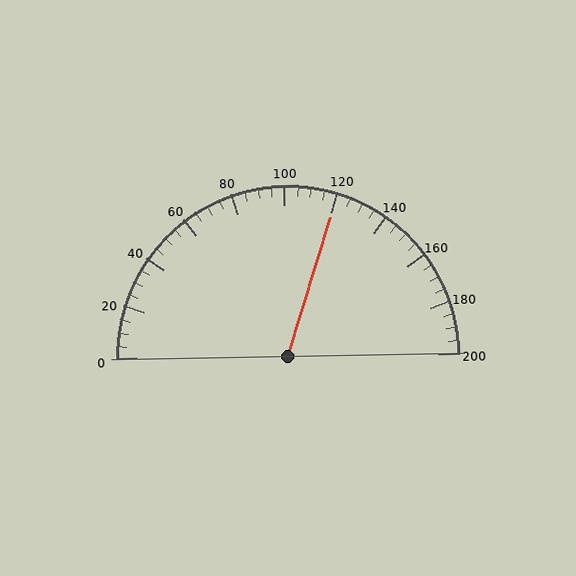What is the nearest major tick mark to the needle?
The nearest major tick mark is 120.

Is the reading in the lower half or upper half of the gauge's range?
The reading is in the upper half of the range (0 to 200).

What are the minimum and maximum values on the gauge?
The gauge ranges from 0 to 200.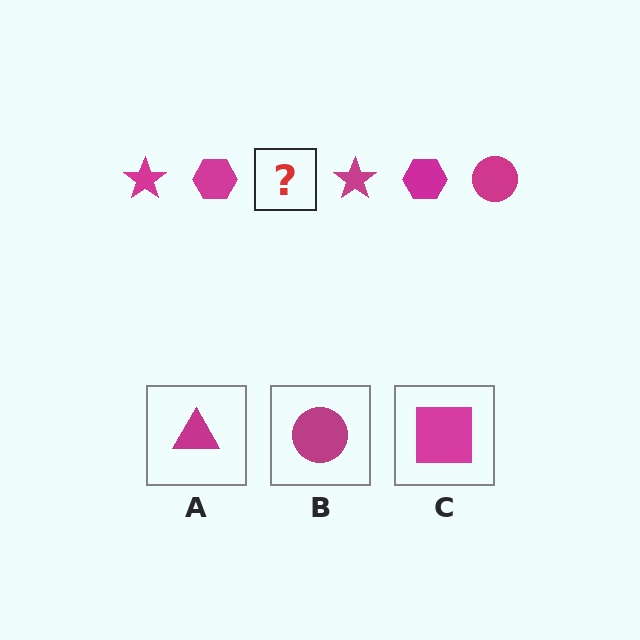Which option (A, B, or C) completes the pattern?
B.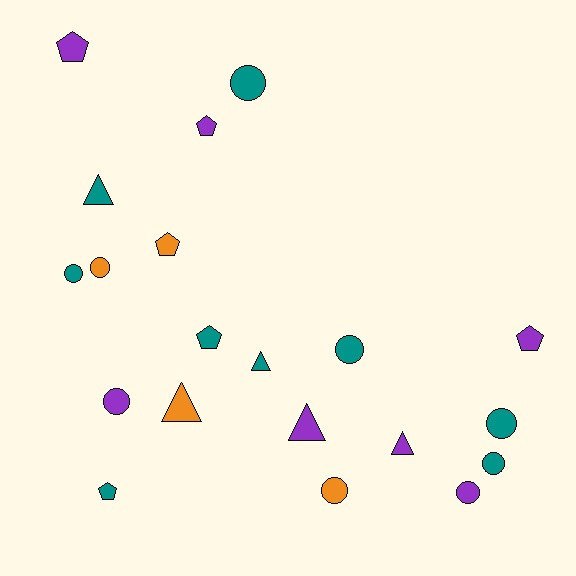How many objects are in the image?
There are 20 objects.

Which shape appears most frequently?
Circle, with 9 objects.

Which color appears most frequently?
Teal, with 9 objects.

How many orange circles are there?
There are 2 orange circles.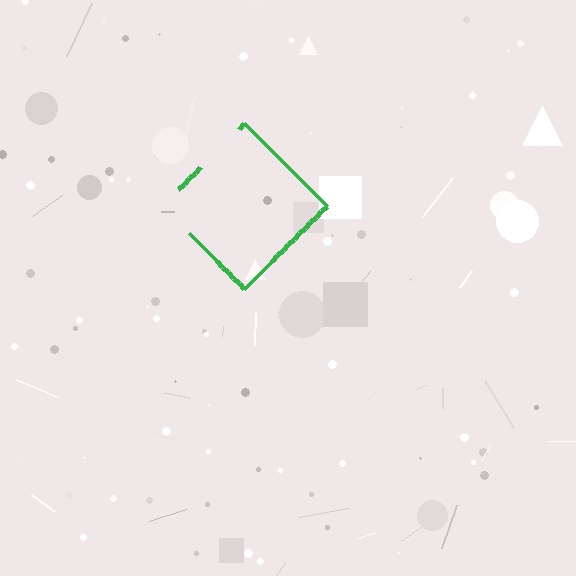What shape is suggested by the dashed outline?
The dashed outline suggests a diamond.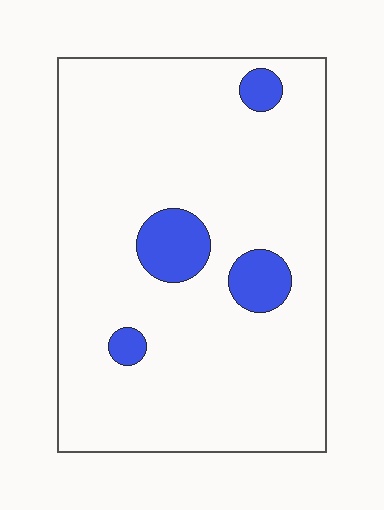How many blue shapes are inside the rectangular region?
4.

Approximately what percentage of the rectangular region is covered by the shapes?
Approximately 10%.